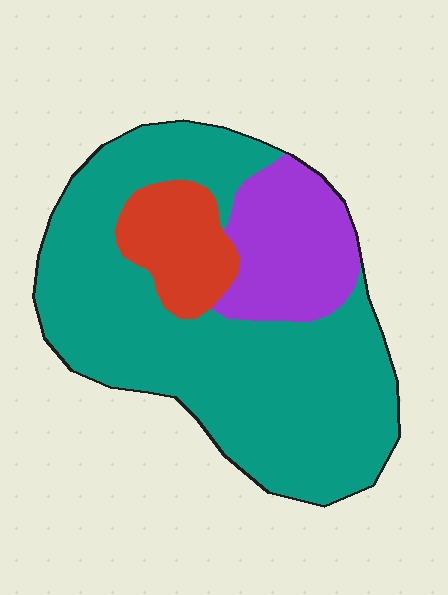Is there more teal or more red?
Teal.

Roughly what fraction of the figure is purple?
Purple covers 19% of the figure.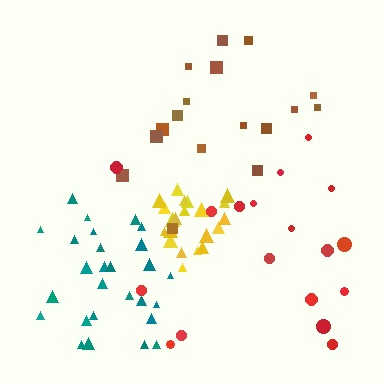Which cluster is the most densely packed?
Yellow.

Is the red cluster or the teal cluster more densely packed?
Teal.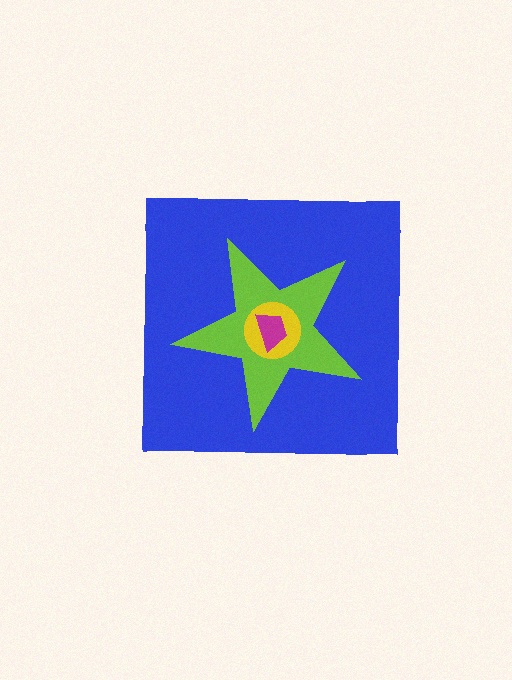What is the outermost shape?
The blue square.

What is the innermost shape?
The magenta trapezoid.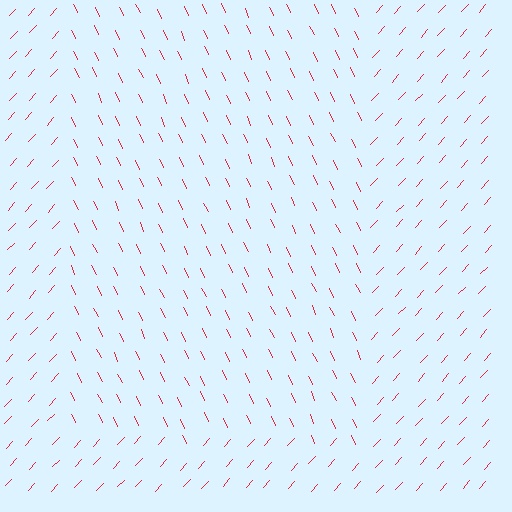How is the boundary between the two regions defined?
The boundary is defined purely by a change in line orientation (approximately 68 degrees difference). All lines are the same color and thickness.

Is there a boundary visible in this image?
Yes, there is a texture boundary formed by a change in line orientation.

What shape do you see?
I see a rectangle.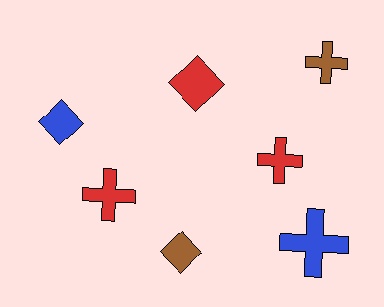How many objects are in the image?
There are 7 objects.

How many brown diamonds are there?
There is 1 brown diamond.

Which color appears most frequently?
Red, with 3 objects.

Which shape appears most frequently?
Cross, with 4 objects.